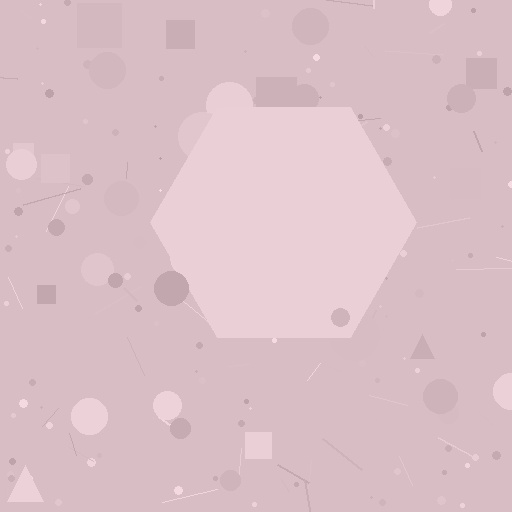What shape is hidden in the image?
A hexagon is hidden in the image.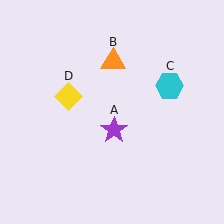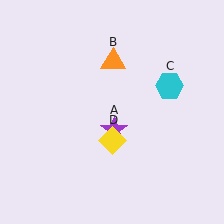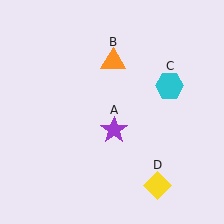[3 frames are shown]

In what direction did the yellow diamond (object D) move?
The yellow diamond (object D) moved down and to the right.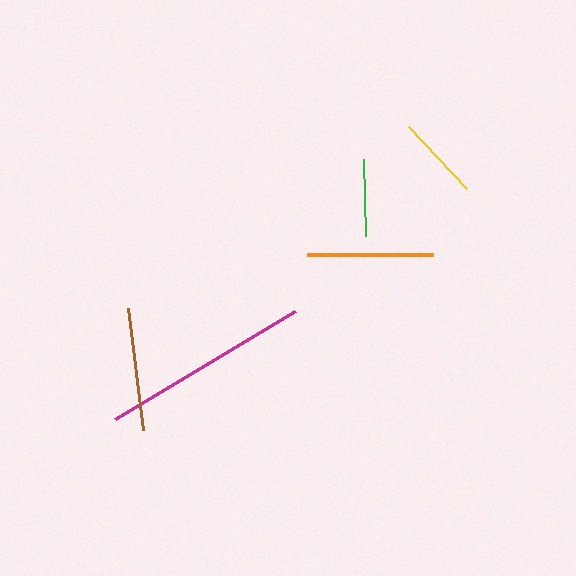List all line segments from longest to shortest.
From longest to shortest: magenta, orange, brown, yellow, green.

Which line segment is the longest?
The magenta line is the longest at approximately 210 pixels.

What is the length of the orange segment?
The orange segment is approximately 125 pixels long.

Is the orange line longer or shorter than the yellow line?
The orange line is longer than the yellow line.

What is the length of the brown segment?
The brown segment is approximately 123 pixels long.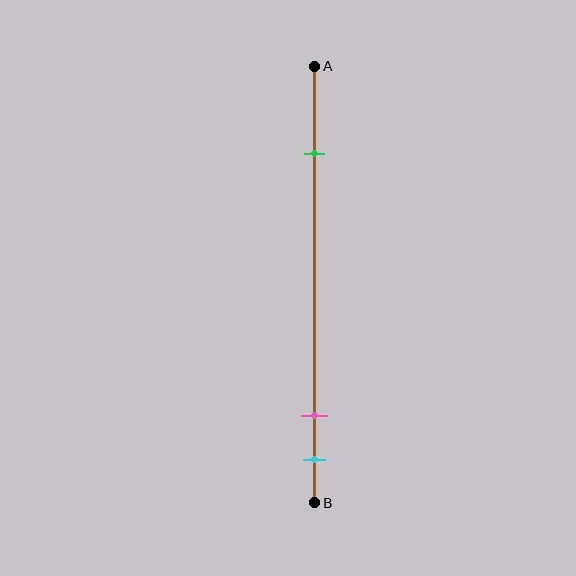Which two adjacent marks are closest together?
The pink and cyan marks are the closest adjacent pair.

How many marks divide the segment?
There are 3 marks dividing the segment.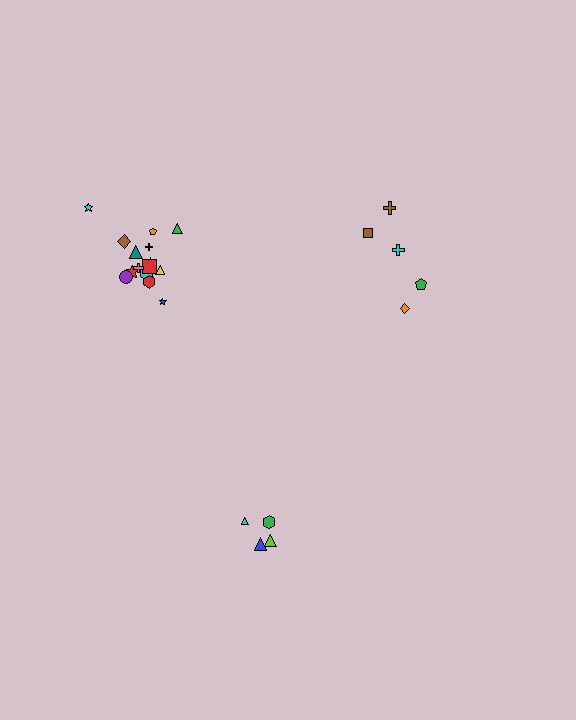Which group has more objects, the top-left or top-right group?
The top-left group.